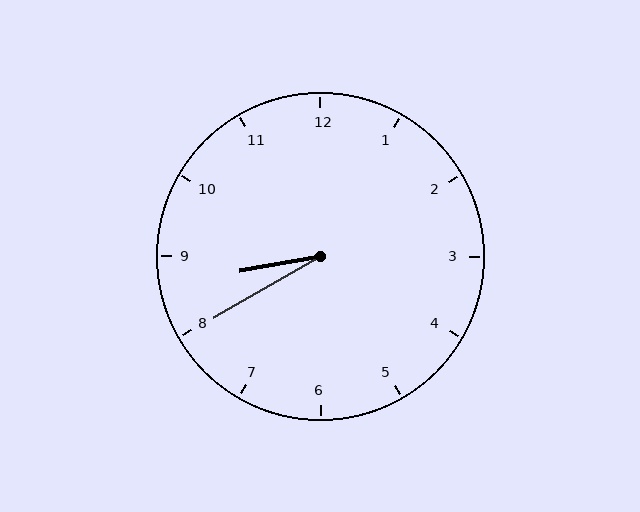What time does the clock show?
8:40.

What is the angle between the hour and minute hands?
Approximately 20 degrees.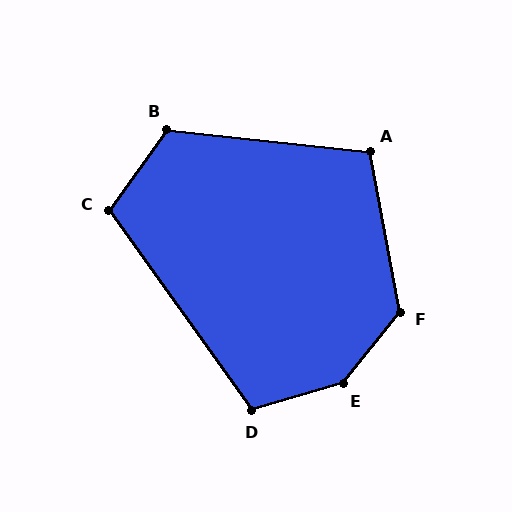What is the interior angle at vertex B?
Approximately 120 degrees (obtuse).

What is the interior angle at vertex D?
Approximately 109 degrees (obtuse).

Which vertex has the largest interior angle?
E, at approximately 145 degrees.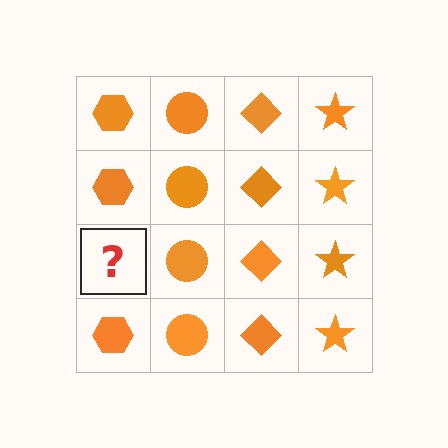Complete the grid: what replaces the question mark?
The question mark should be replaced with an orange hexagon.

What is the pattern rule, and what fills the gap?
The rule is that each column has a consistent shape. The gap should be filled with an orange hexagon.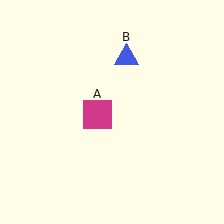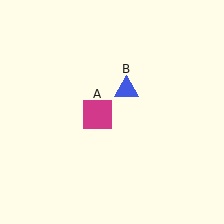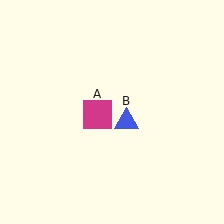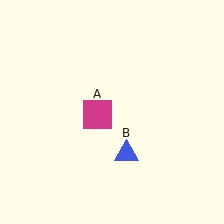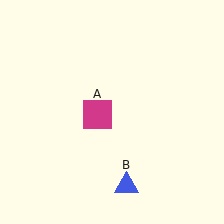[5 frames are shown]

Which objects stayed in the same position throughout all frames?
Magenta square (object A) remained stationary.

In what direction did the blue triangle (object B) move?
The blue triangle (object B) moved down.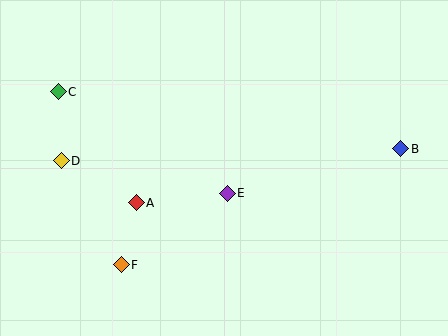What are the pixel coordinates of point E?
Point E is at (227, 193).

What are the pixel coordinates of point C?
Point C is at (58, 92).